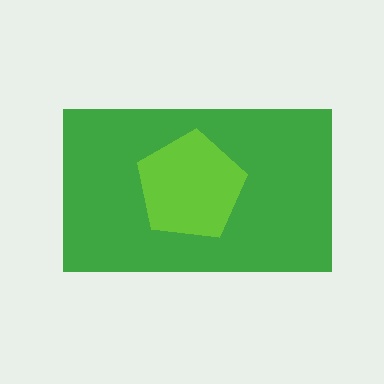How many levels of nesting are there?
2.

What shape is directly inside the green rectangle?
The lime pentagon.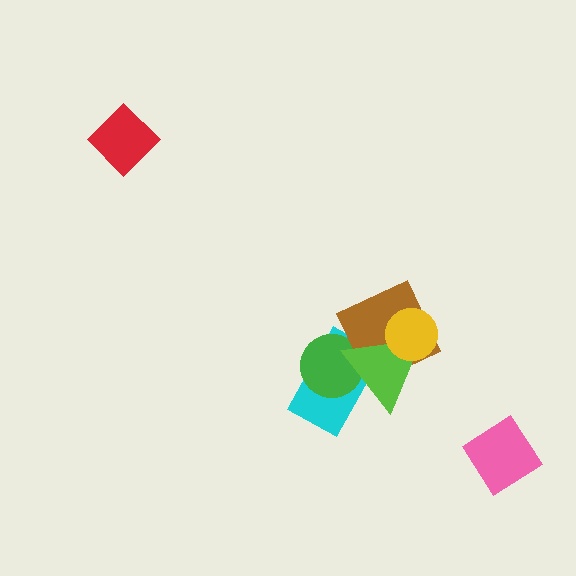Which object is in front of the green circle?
The lime triangle is in front of the green circle.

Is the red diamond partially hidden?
No, no other shape covers it.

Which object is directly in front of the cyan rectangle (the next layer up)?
The green circle is directly in front of the cyan rectangle.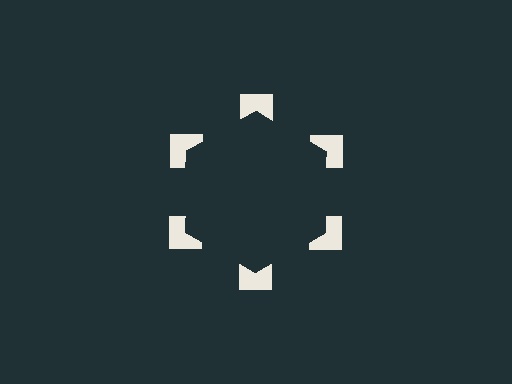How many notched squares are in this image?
There are 6 — one at each vertex of the illusory hexagon.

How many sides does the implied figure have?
6 sides.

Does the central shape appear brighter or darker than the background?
It typically appears slightly darker than the background, even though no actual brightness change is drawn.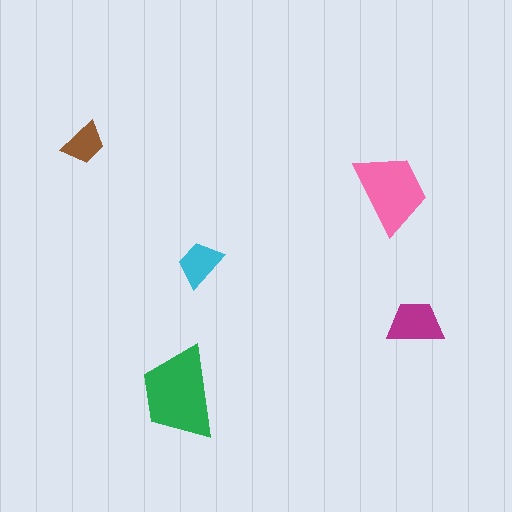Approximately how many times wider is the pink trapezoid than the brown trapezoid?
About 2 times wider.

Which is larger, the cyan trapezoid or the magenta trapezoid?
The magenta one.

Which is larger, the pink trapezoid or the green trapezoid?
The green one.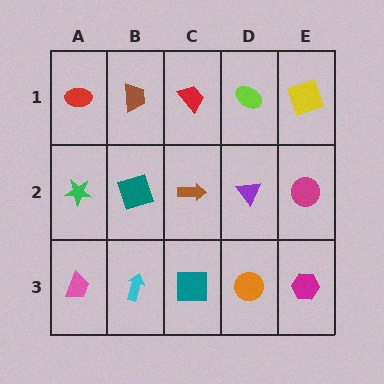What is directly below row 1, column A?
A green star.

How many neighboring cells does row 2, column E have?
3.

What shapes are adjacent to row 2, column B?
A brown trapezoid (row 1, column B), a cyan arrow (row 3, column B), a green star (row 2, column A), a brown arrow (row 2, column C).